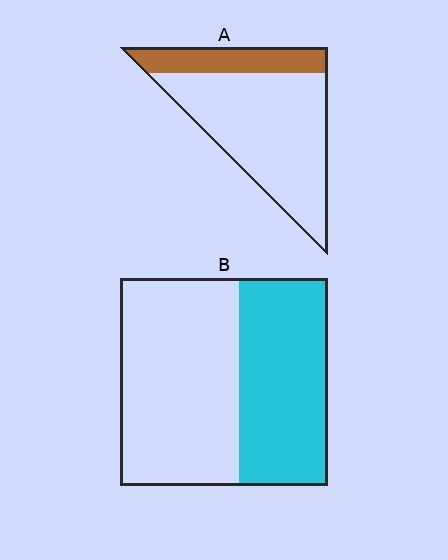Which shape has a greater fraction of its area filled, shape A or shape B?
Shape B.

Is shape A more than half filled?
No.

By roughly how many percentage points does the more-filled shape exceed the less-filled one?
By roughly 20 percentage points (B over A).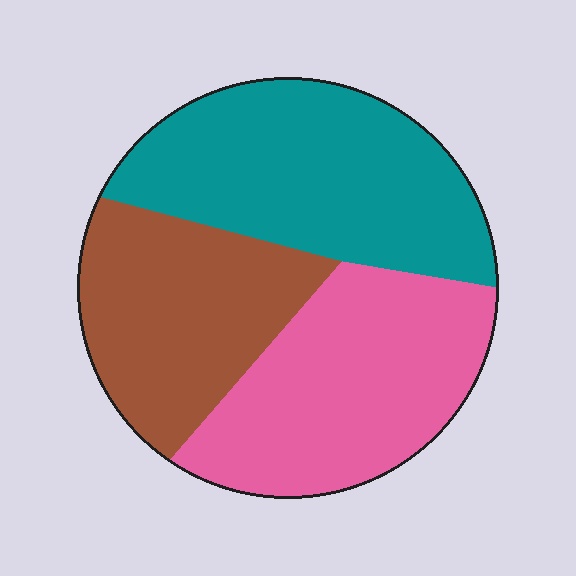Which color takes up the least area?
Brown, at roughly 30%.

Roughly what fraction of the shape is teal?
Teal takes up about three eighths (3/8) of the shape.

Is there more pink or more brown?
Pink.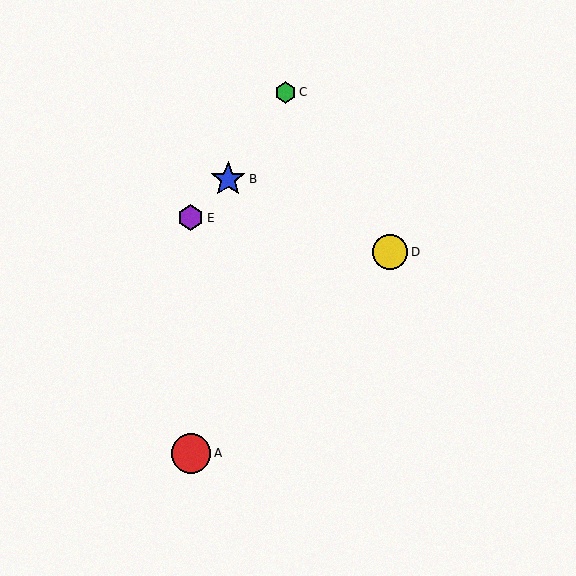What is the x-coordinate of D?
Object D is at x≈390.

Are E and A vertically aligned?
Yes, both are at x≈191.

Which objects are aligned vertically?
Objects A, E are aligned vertically.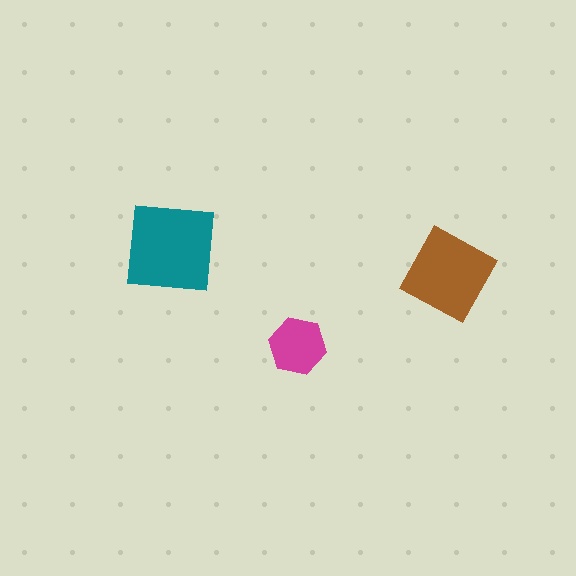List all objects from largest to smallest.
The teal square, the brown diamond, the magenta hexagon.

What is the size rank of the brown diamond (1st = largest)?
2nd.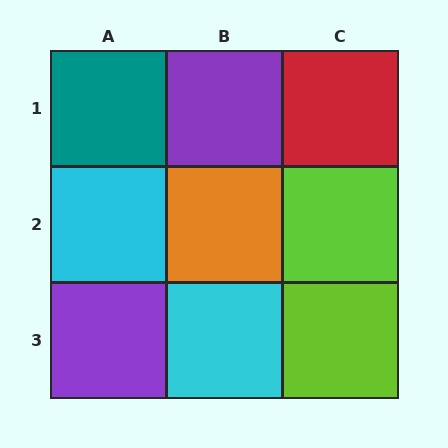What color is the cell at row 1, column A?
Teal.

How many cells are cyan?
2 cells are cyan.